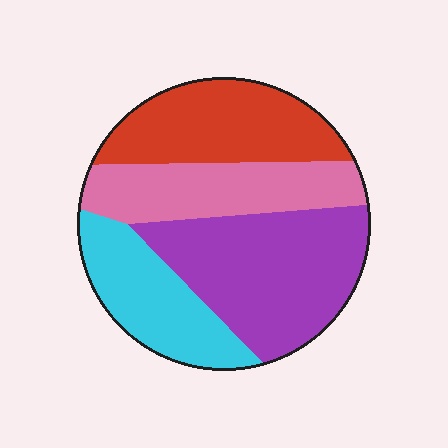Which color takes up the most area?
Purple, at roughly 35%.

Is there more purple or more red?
Purple.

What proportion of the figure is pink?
Pink takes up less than a quarter of the figure.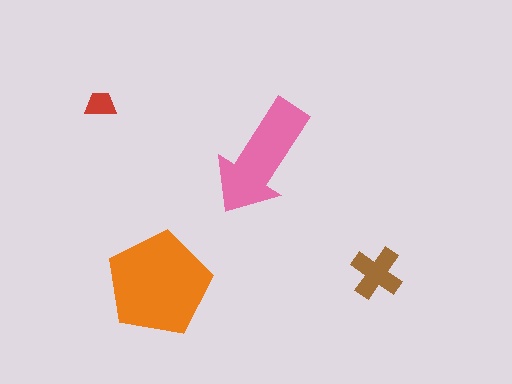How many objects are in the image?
There are 4 objects in the image.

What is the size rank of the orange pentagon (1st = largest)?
1st.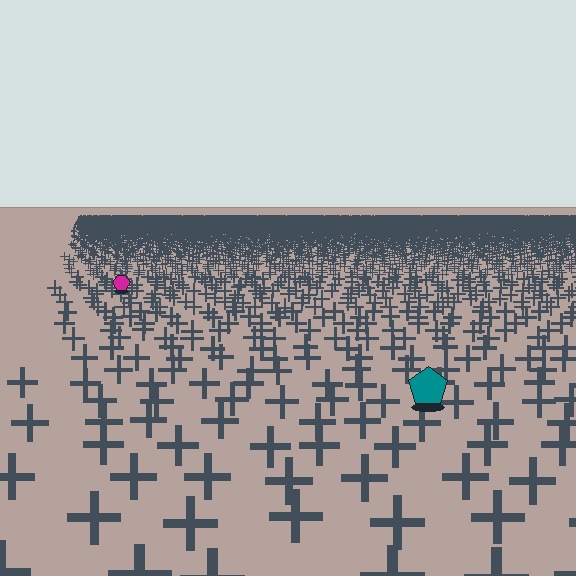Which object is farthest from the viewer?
The magenta hexagon is farthest from the viewer. It appears smaller and the ground texture around it is denser.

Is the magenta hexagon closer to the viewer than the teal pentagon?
No. The teal pentagon is closer — you can tell from the texture gradient: the ground texture is coarser near it.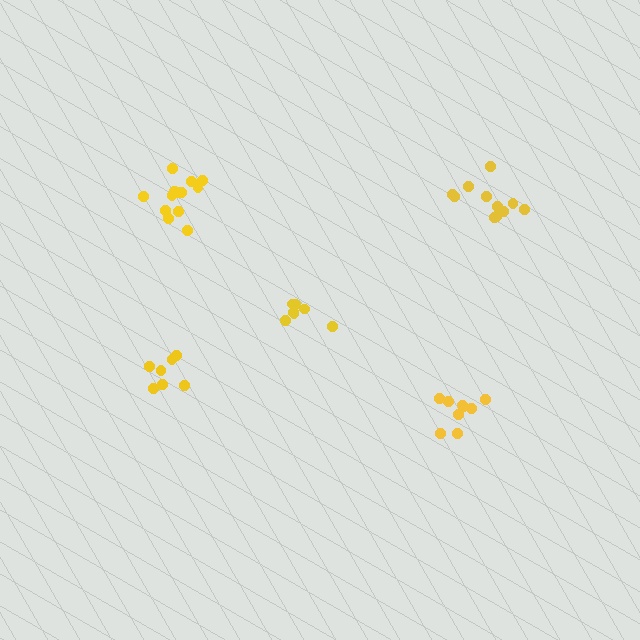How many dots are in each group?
Group 1: 9 dots, Group 2: 11 dots, Group 3: 7 dots, Group 4: 13 dots, Group 5: 7 dots (47 total).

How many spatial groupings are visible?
There are 5 spatial groupings.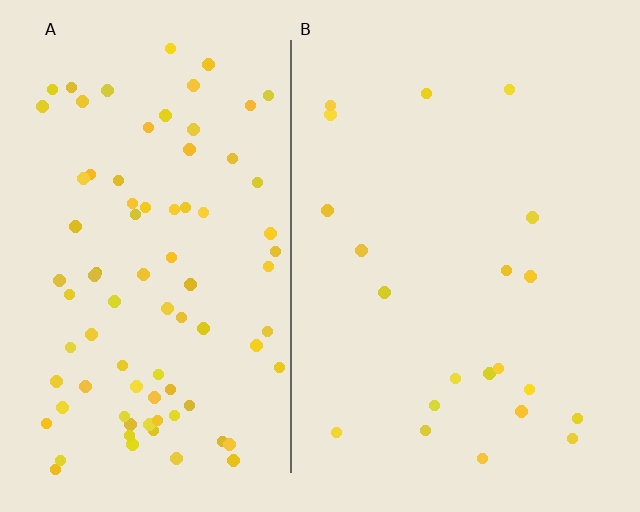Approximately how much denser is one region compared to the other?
Approximately 4.1× — region A over region B.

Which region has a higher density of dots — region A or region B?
A (the left).